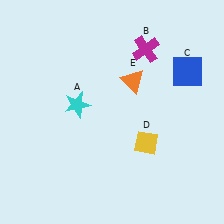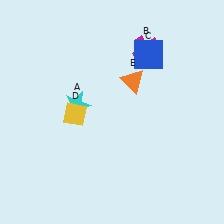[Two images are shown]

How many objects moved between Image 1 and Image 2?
2 objects moved between the two images.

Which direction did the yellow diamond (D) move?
The yellow diamond (D) moved left.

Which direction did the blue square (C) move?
The blue square (C) moved left.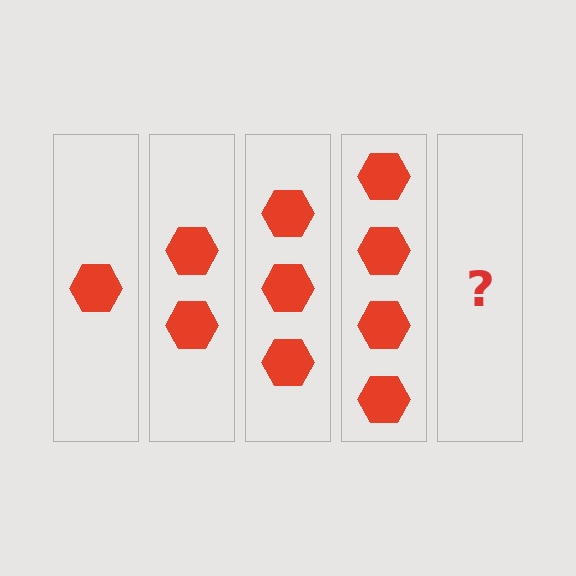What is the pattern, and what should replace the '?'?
The pattern is that each step adds one more hexagon. The '?' should be 5 hexagons.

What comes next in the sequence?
The next element should be 5 hexagons.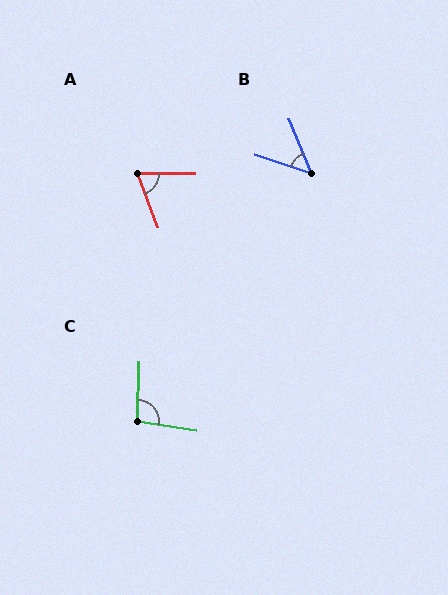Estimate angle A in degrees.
Approximately 69 degrees.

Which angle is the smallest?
B, at approximately 49 degrees.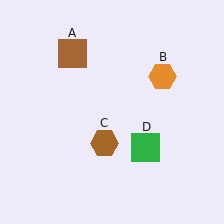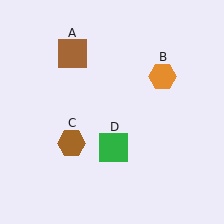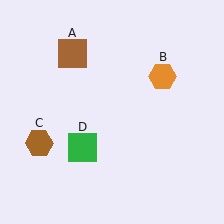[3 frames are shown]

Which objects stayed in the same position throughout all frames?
Brown square (object A) and orange hexagon (object B) remained stationary.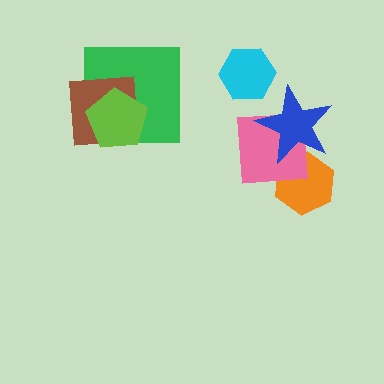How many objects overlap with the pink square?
2 objects overlap with the pink square.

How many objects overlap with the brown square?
2 objects overlap with the brown square.